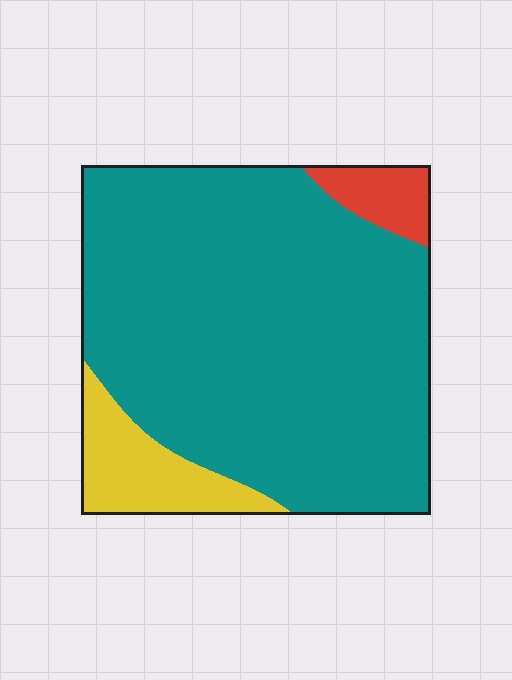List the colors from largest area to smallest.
From largest to smallest: teal, yellow, red.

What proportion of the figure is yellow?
Yellow covers 11% of the figure.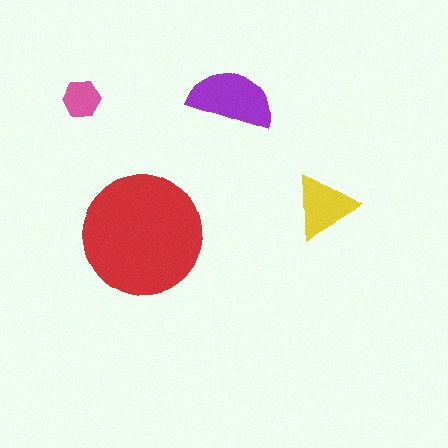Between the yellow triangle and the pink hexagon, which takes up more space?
The yellow triangle.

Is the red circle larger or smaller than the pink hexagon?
Larger.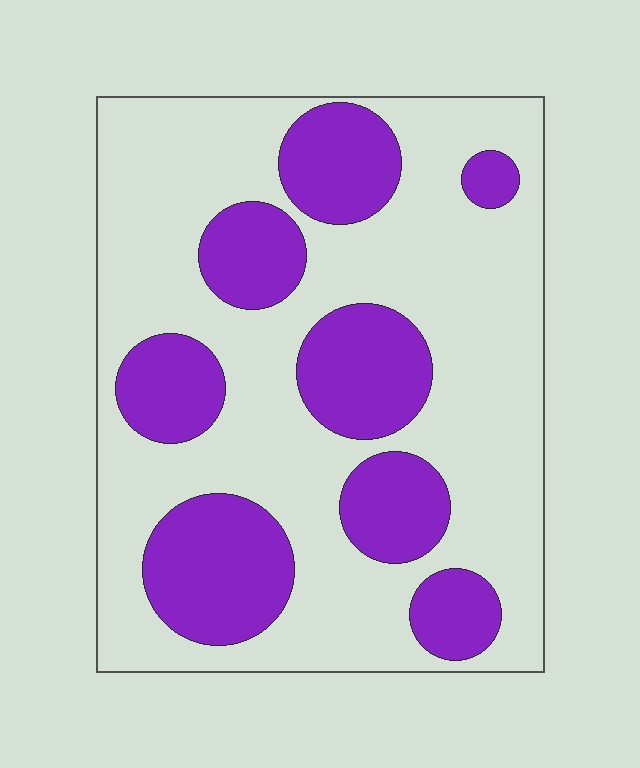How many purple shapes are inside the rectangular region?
8.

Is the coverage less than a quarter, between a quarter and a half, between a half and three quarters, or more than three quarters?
Between a quarter and a half.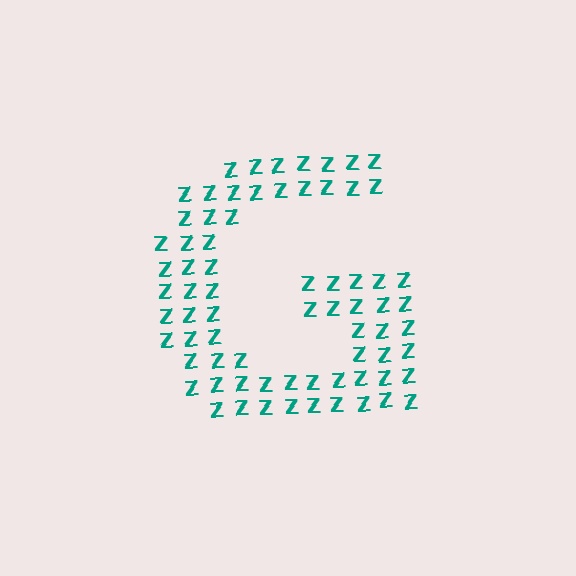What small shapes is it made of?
It is made of small letter Z's.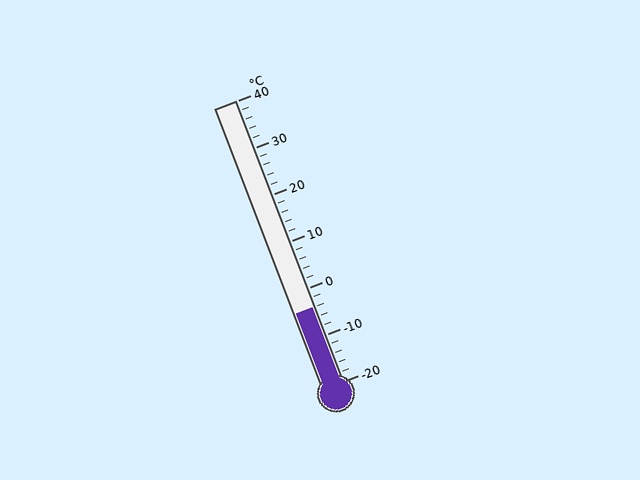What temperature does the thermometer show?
The thermometer shows approximately -4°C.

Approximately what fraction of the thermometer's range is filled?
The thermometer is filled to approximately 25% of its range.